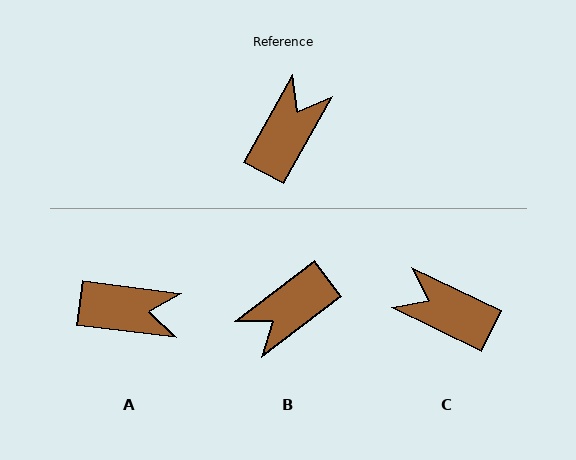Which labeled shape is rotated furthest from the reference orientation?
B, about 156 degrees away.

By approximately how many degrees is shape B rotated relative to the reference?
Approximately 156 degrees counter-clockwise.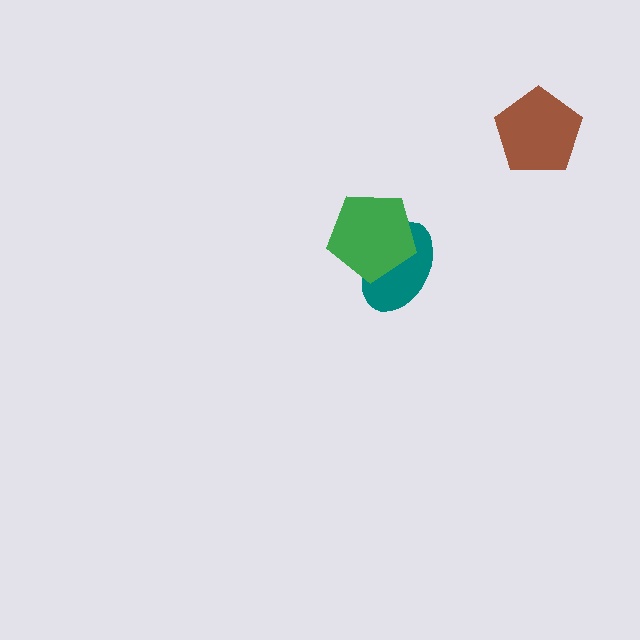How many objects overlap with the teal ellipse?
1 object overlaps with the teal ellipse.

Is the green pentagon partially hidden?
No, no other shape covers it.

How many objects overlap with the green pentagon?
1 object overlaps with the green pentagon.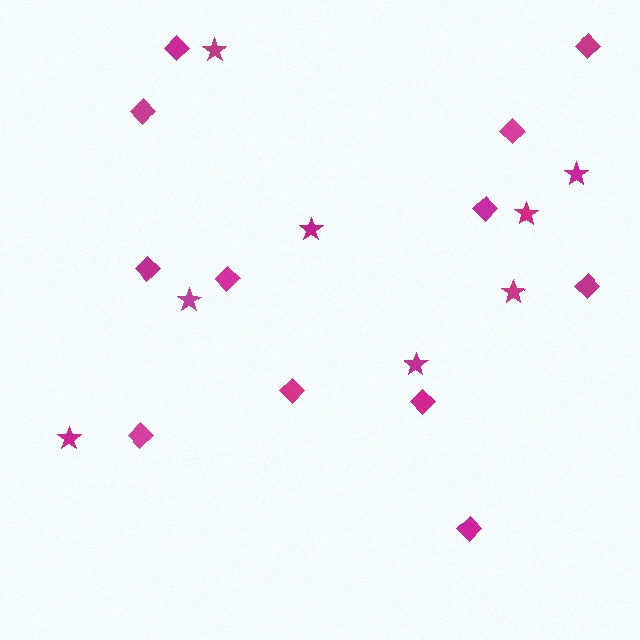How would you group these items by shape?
There are 2 groups: one group of diamonds (12) and one group of stars (8).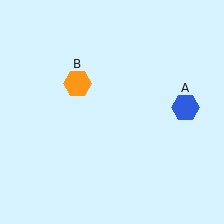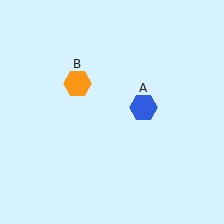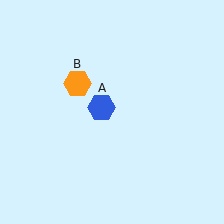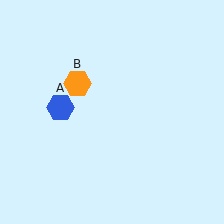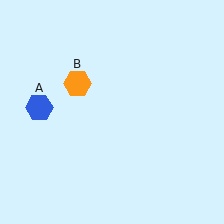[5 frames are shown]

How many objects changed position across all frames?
1 object changed position: blue hexagon (object A).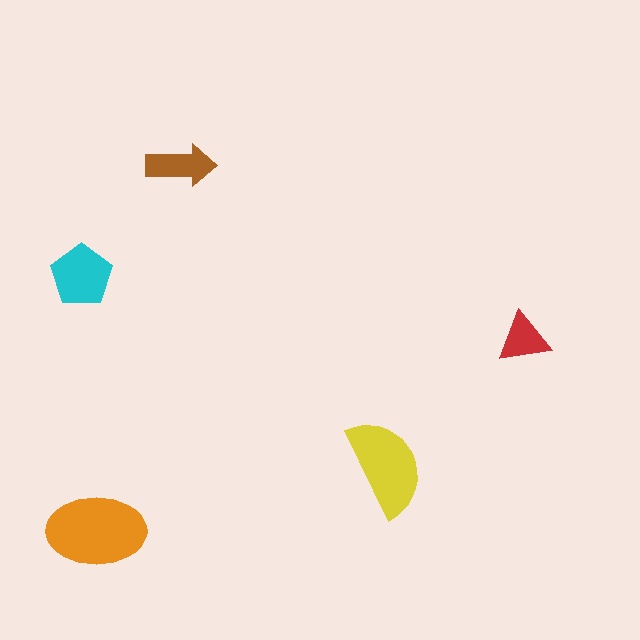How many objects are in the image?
There are 5 objects in the image.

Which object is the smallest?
The red triangle.